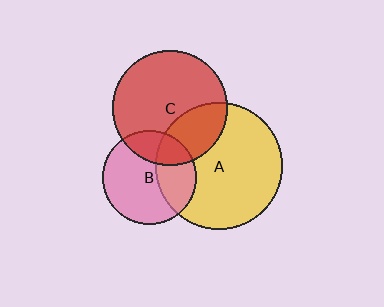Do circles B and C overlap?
Yes.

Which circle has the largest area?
Circle A (yellow).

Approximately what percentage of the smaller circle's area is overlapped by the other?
Approximately 25%.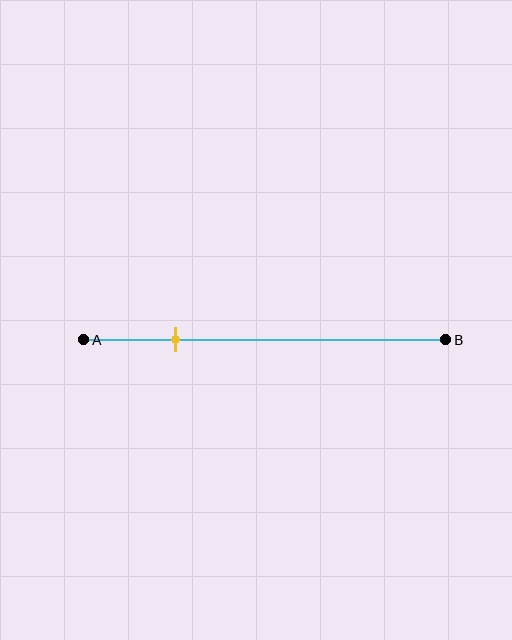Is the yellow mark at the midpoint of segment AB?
No, the mark is at about 25% from A, not at the 50% midpoint.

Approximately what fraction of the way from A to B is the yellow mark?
The yellow mark is approximately 25% of the way from A to B.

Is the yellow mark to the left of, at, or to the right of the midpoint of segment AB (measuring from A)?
The yellow mark is to the left of the midpoint of segment AB.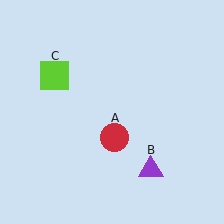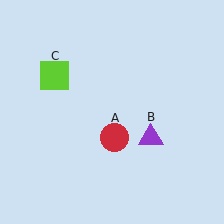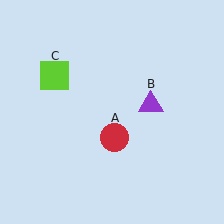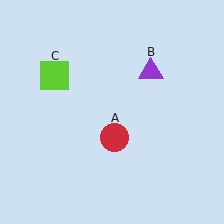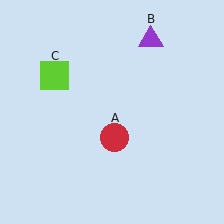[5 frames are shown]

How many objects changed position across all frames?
1 object changed position: purple triangle (object B).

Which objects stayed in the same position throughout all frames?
Red circle (object A) and lime square (object C) remained stationary.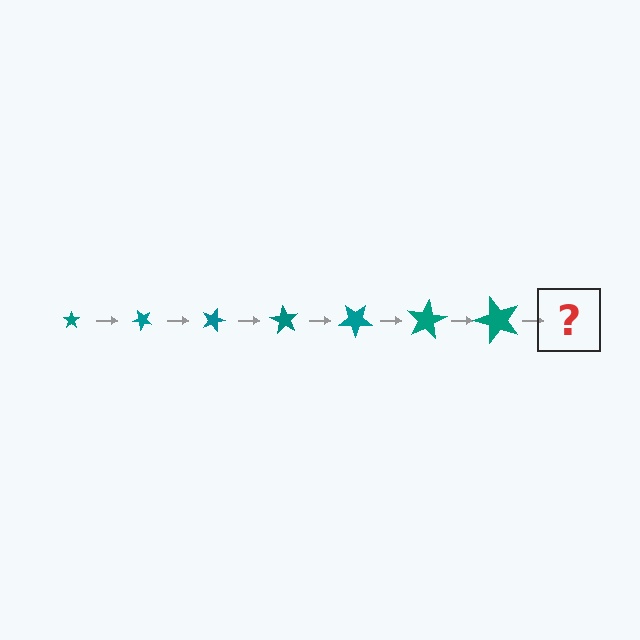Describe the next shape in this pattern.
It should be a star, larger than the previous one and rotated 315 degrees from the start.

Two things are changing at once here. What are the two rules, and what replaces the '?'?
The two rules are that the star grows larger each step and it rotates 45 degrees each step. The '?' should be a star, larger than the previous one and rotated 315 degrees from the start.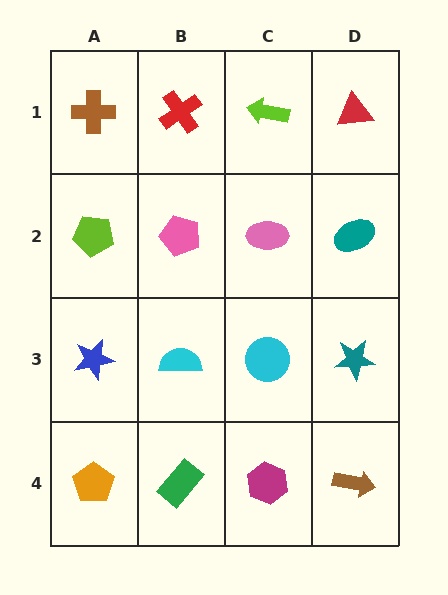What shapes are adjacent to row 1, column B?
A pink pentagon (row 2, column B), a brown cross (row 1, column A), a lime arrow (row 1, column C).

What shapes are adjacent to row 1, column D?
A teal ellipse (row 2, column D), a lime arrow (row 1, column C).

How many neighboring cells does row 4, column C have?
3.